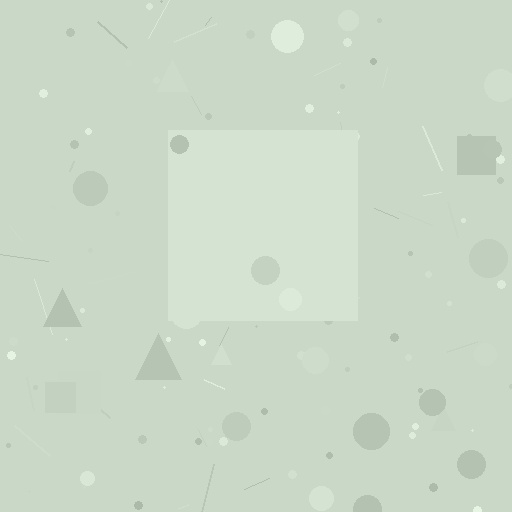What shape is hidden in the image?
A square is hidden in the image.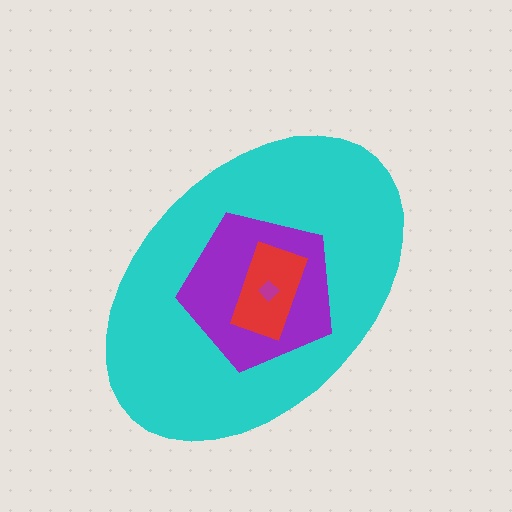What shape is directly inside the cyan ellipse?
The purple pentagon.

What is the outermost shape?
The cyan ellipse.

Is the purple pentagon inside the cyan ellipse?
Yes.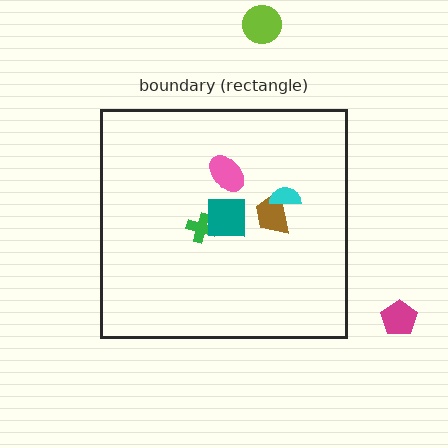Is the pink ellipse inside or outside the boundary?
Inside.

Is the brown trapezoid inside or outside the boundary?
Inside.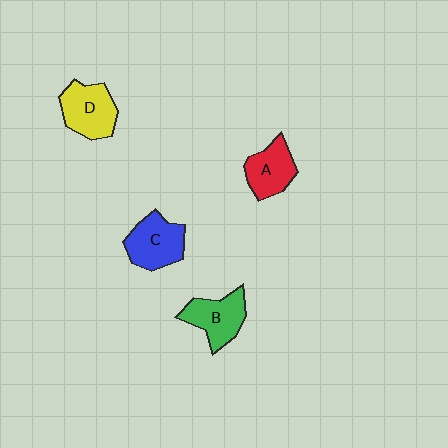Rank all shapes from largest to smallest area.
From largest to smallest: D (yellow), C (blue), B (green), A (red).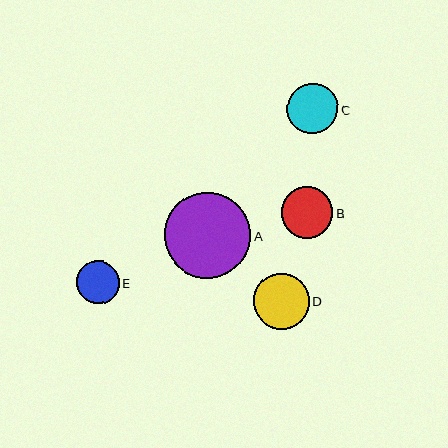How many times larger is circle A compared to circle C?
Circle A is approximately 1.7 times the size of circle C.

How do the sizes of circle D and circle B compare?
Circle D and circle B are approximately the same size.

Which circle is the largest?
Circle A is the largest with a size of approximately 87 pixels.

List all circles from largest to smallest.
From largest to smallest: A, D, B, C, E.